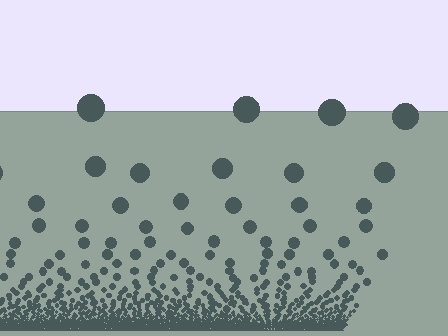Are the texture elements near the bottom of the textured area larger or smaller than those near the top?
Smaller. The gradient is inverted — elements near the bottom are smaller and denser.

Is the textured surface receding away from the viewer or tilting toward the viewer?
The surface appears to tilt toward the viewer. Texture elements get larger and sparser toward the top.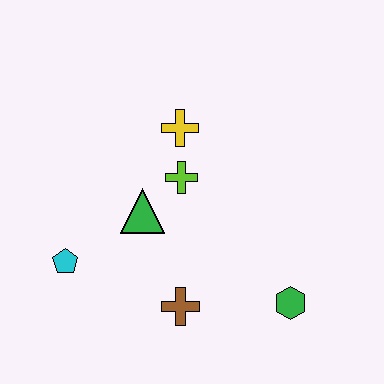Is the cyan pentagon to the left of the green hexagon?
Yes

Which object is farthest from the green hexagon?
The cyan pentagon is farthest from the green hexagon.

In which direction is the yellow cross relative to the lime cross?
The yellow cross is above the lime cross.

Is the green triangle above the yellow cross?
No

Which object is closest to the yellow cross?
The lime cross is closest to the yellow cross.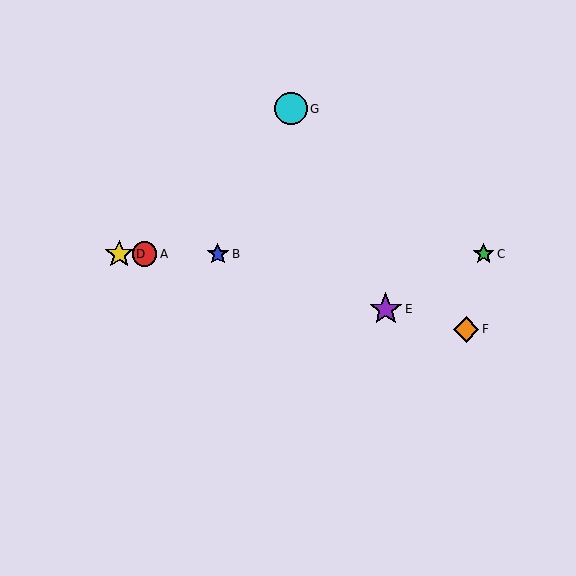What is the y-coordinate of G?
Object G is at y≈109.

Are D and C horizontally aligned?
Yes, both are at y≈254.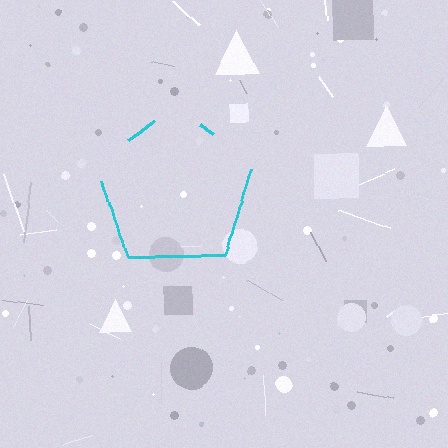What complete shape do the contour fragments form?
The contour fragments form a pentagon.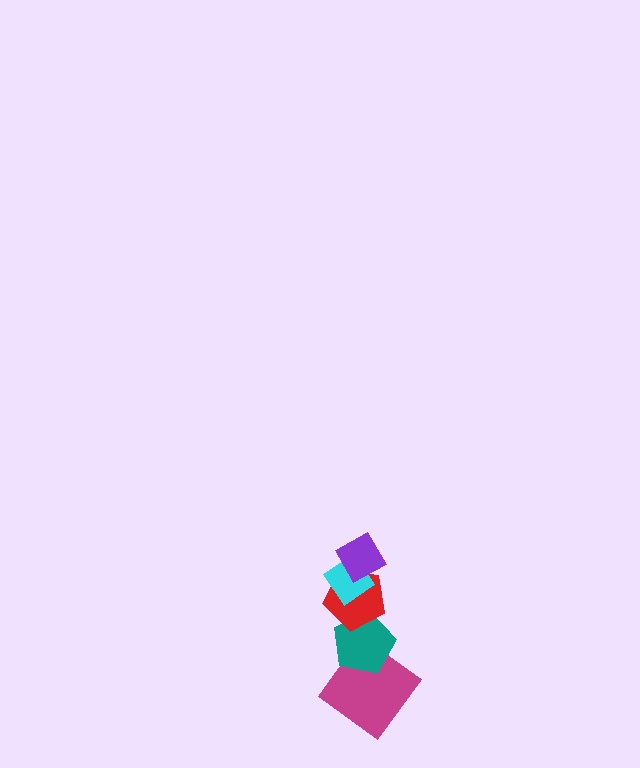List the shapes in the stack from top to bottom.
From top to bottom: the purple diamond, the cyan diamond, the red pentagon, the teal pentagon, the magenta diamond.